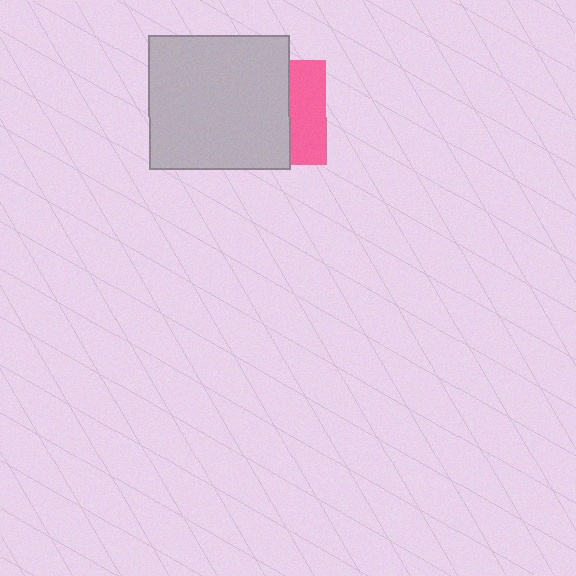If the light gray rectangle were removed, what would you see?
You would see the complete pink square.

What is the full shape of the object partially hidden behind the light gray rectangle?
The partially hidden object is a pink square.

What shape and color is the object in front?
The object in front is a light gray rectangle.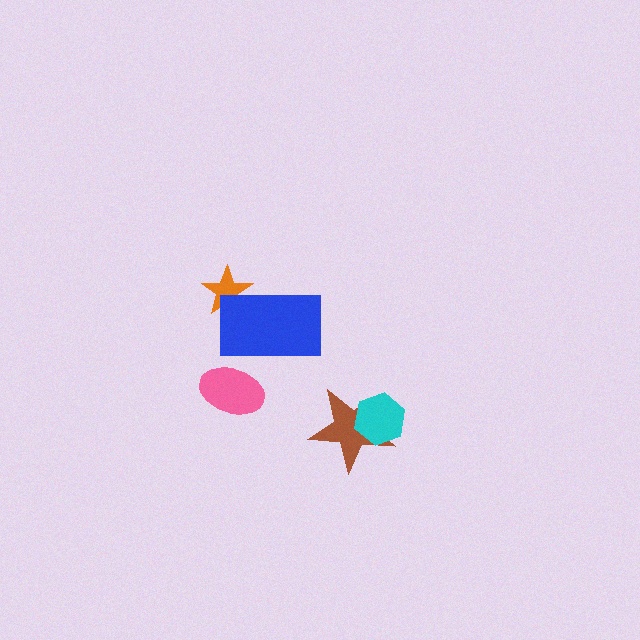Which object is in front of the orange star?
The blue rectangle is in front of the orange star.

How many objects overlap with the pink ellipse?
0 objects overlap with the pink ellipse.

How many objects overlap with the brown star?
1 object overlaps with the brown star.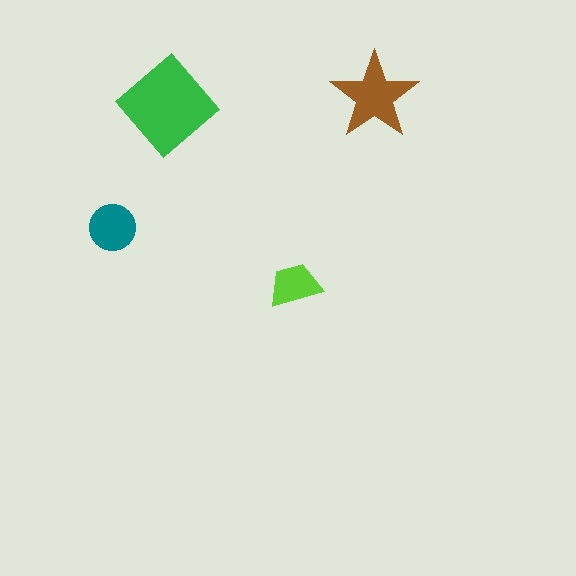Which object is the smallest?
The lime trapezoid.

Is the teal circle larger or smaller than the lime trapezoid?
Larger.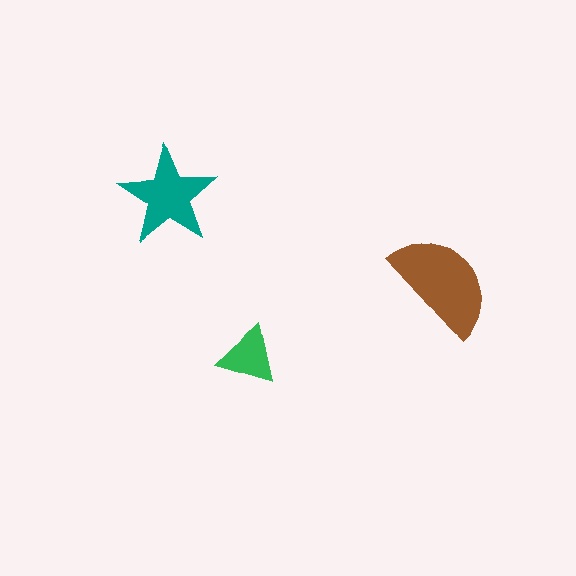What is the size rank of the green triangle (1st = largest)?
3rd.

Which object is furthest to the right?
The brown semicircle is rightmost.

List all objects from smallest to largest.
The green triangle, the teal star, the brown semicircle.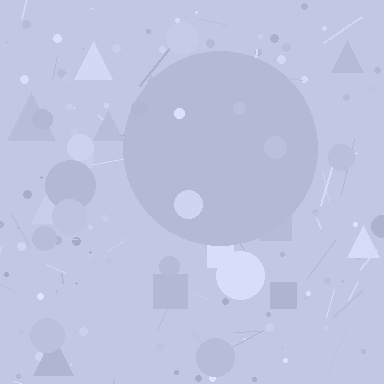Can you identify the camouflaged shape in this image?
The camouflaged shape is a circle.